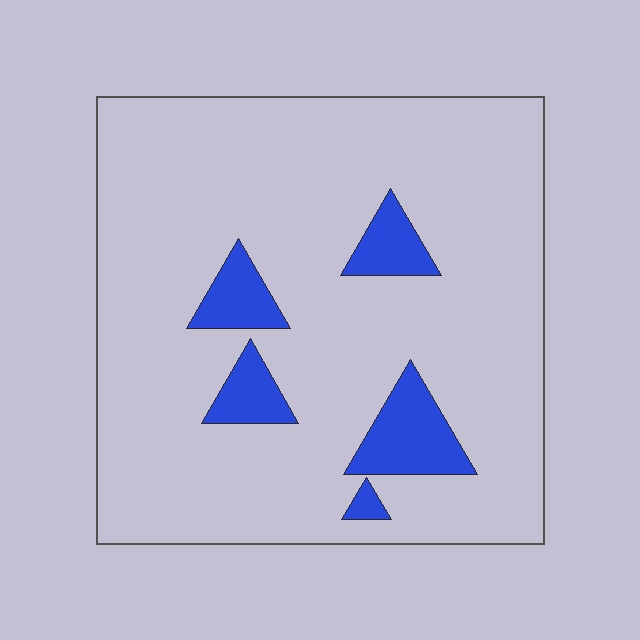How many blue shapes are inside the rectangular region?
5.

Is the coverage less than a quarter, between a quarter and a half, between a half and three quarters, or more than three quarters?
Less than a quarter.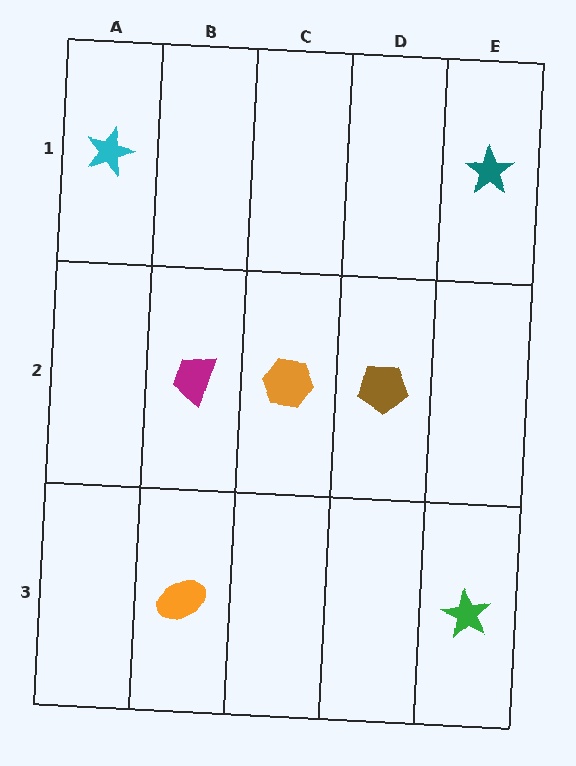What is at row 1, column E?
A teal star.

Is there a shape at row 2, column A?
No, that cell is empty.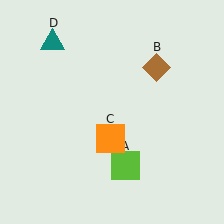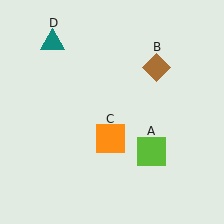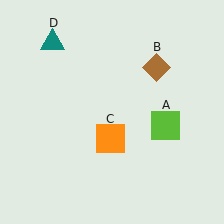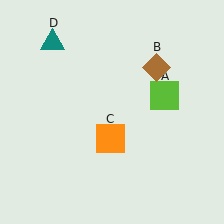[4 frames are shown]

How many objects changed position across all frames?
1 object changed position: lime square (object A).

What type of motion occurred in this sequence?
The lime square (object A) rotated counterclockwise around the center of the scene.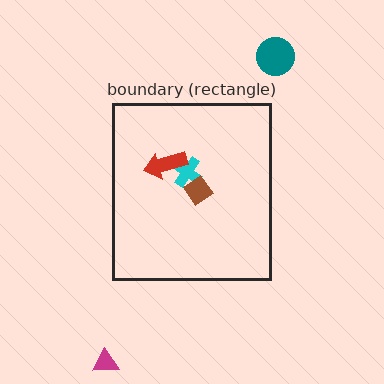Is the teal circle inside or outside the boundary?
Outside.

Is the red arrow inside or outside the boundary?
Inside.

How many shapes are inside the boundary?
3 inside, 2 outside.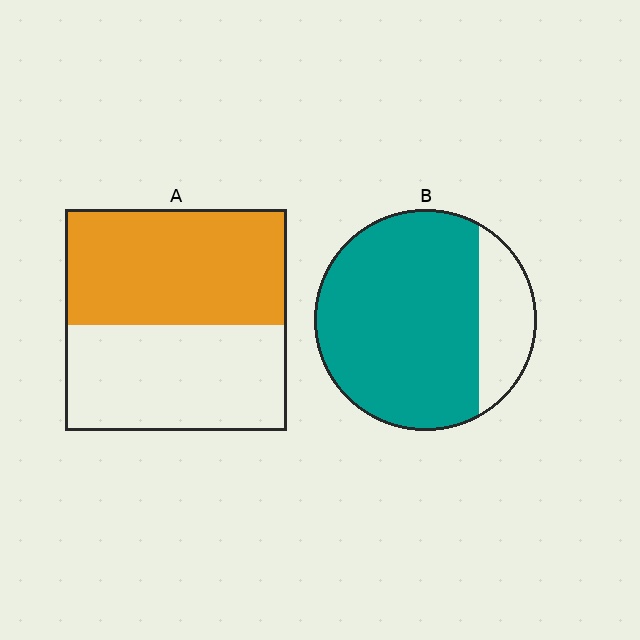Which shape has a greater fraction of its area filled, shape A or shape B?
Shape B.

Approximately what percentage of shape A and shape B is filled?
A is approximately 50% and B is approximately 80%.